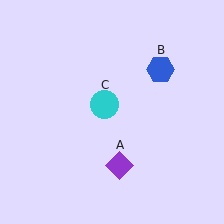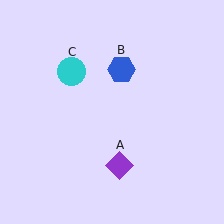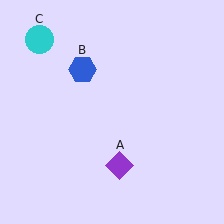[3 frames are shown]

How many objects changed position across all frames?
2 objects changed position: blue hexagon (object B), cyan circle (object C).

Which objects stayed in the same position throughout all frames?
Purple diamond (object A) remained stationary.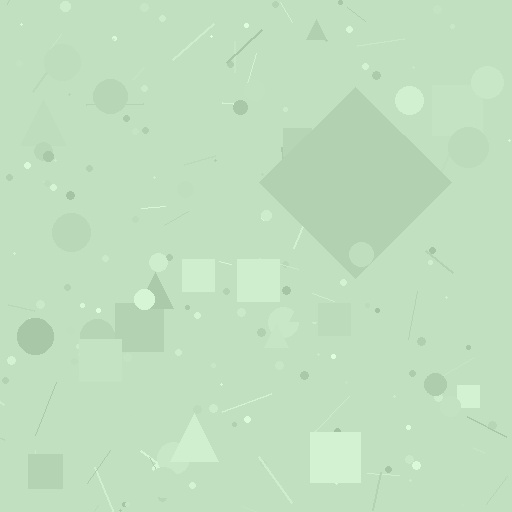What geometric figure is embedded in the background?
A diamond is embedded in the background.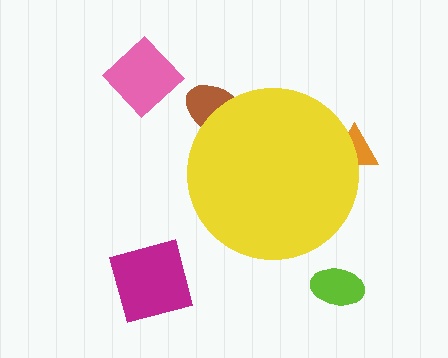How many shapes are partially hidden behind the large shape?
3 shapes are partially hidden.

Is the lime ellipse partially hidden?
No, the lime ellipse is fully visible.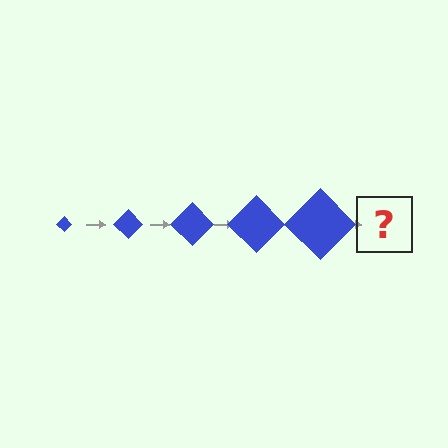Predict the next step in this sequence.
The next step is a blue diamond, larger than the previous one.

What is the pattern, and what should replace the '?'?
The pattern is that the diamond gets progressively larger each step. The '?' should be a blue diamond, larger than the previous one.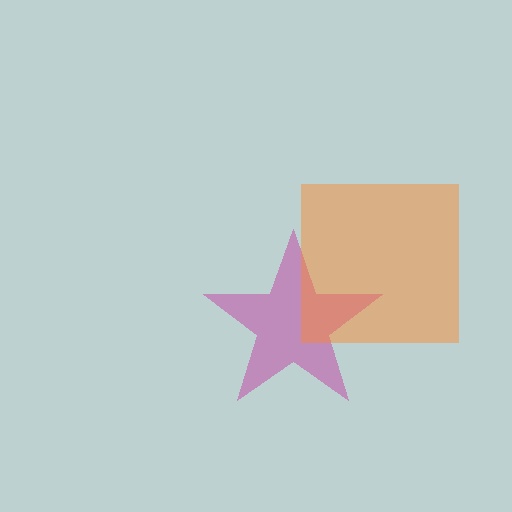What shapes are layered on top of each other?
The layered shapes are: a magenta star, an orange square.